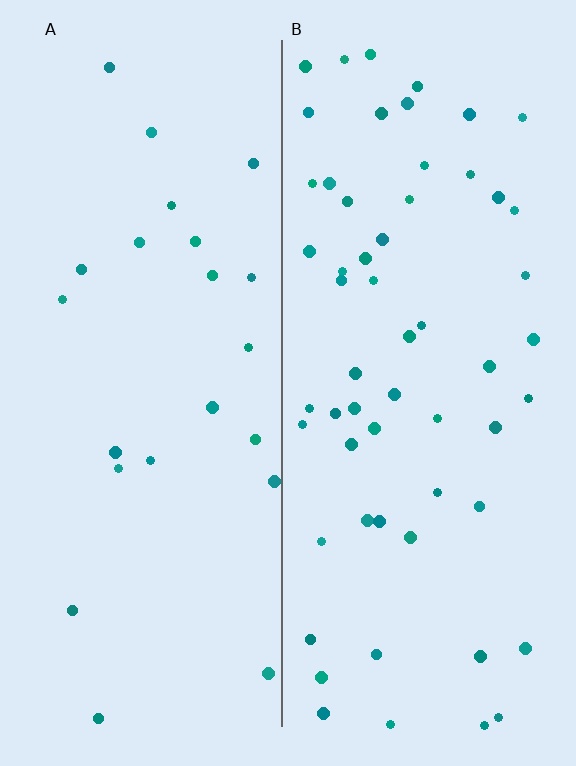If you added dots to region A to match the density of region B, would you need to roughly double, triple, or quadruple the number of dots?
Approximately triple.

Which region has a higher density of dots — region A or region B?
B (the right).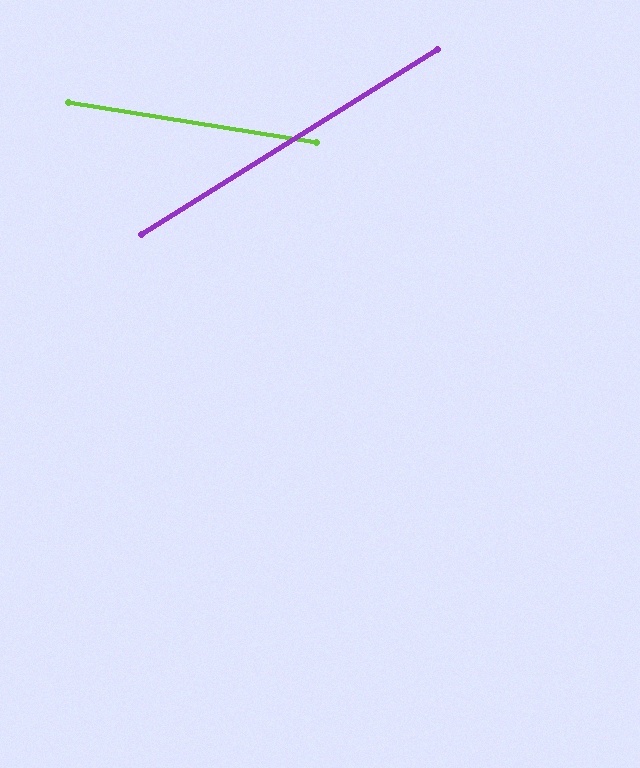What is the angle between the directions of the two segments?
Approximately 41 degrees.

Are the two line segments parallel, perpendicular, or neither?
Neither parallel nor perpendicular — they differ by about 41°.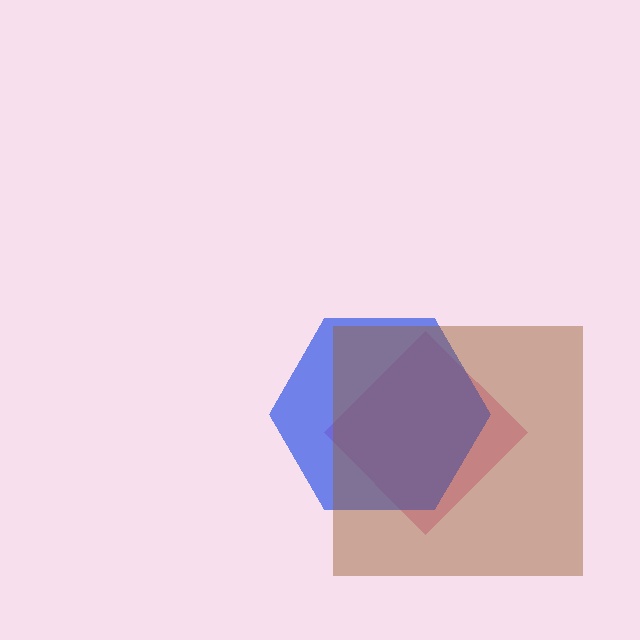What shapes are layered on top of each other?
The layered shapes are: a pink diamond, a blue hexagon, a brown square.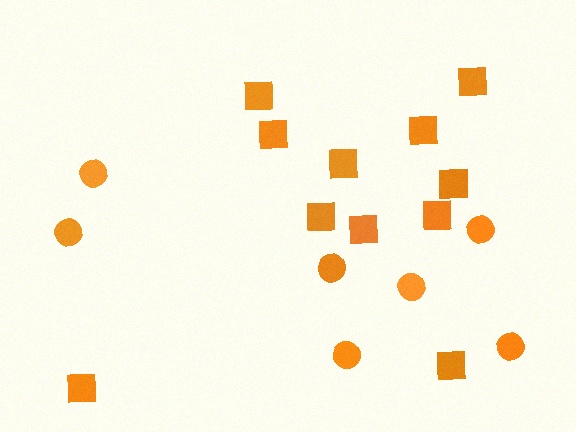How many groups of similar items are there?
There are 2 groups: one group of squares (11) and one group of circles (7).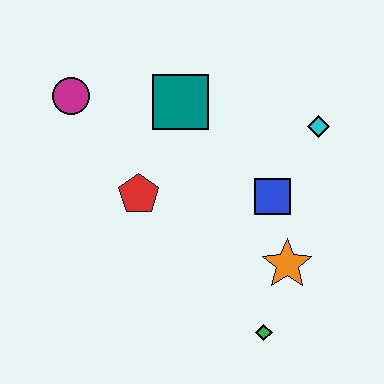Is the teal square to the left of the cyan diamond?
Yes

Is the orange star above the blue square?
No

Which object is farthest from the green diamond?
The magenta circle is farthest from the green diamond.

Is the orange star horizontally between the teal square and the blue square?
No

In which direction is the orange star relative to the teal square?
The orange star is below the teal square.